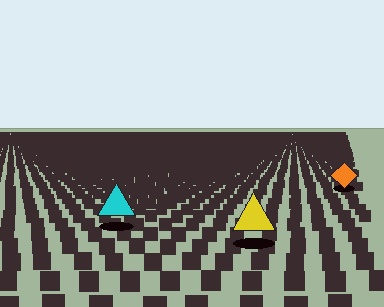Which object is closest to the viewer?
The yellow triangle is closest. The texture marks near it are larger and more spread out.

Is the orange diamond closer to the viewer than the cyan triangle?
No. The cyan triangle is closer — you can tell from the texture gradient: the ground texture is coarser near it.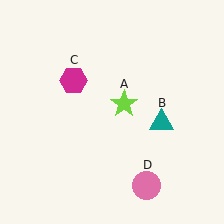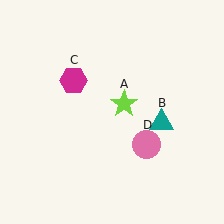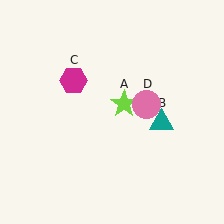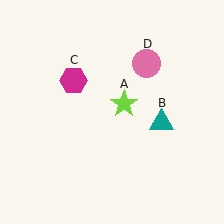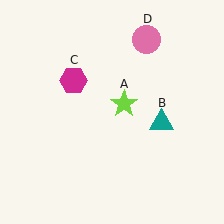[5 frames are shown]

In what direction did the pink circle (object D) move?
The pink circle (object D) moved up.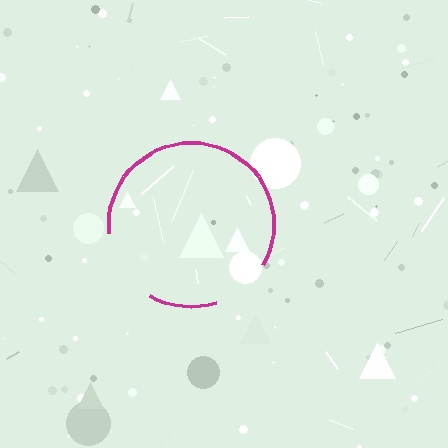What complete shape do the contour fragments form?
The contour fragments form a circle.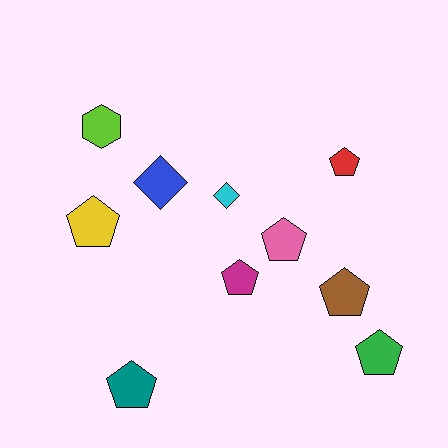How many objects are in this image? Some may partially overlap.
There are 10 objects.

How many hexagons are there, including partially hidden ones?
There is 1 hexagon.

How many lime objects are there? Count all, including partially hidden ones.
There is 1 lime object.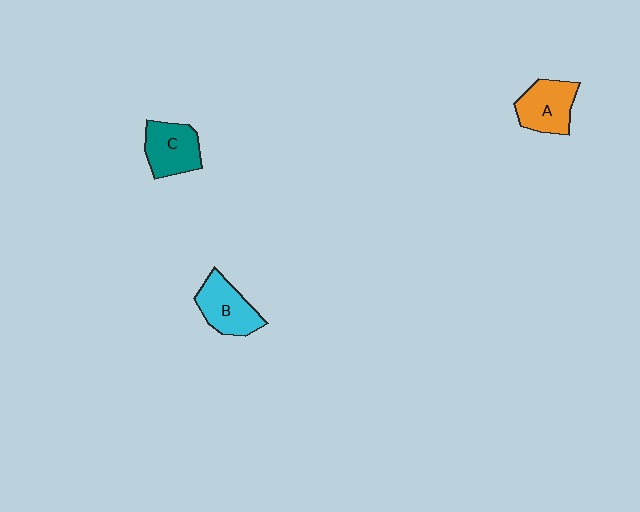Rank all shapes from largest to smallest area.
From largest to smallest: B (cyan), A (orange), C (teal).